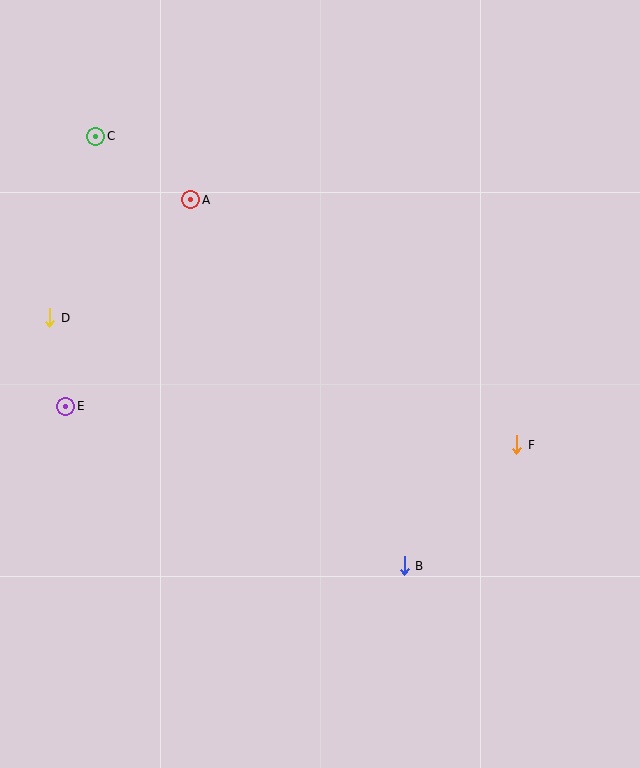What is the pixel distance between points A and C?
The distance between A and C is 114 pixels.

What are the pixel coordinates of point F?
Point F is at (517, 445).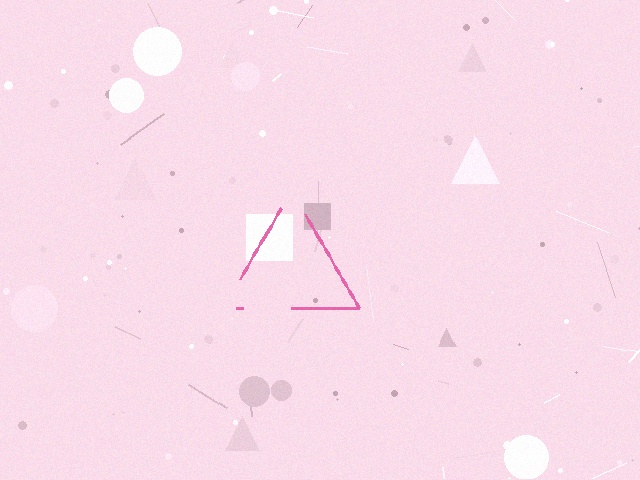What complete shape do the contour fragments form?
The contour fragments form a triangle.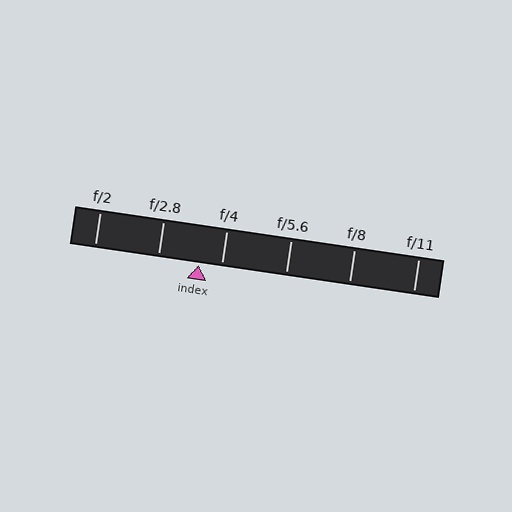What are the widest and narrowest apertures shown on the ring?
The widest aperture shown is f/2 and the narrowest is f/11.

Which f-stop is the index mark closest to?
The index mark is closest to f/4.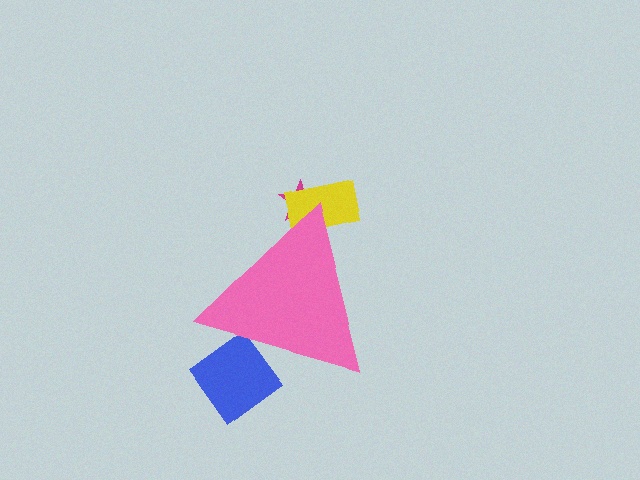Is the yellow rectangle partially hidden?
Yes, the yellow rectangle is partially hidden behind the pink triangle.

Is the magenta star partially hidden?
Yes, the magenta star is partially hidden behind the pink triangle.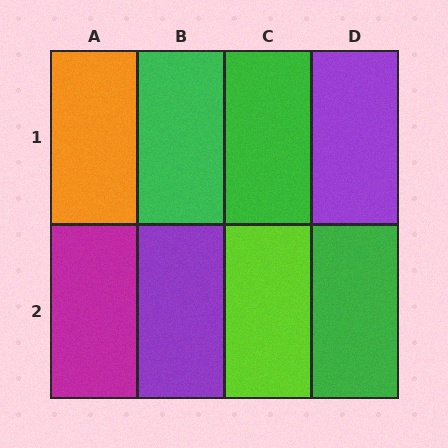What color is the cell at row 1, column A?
Orange.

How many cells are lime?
1 cell is lime.